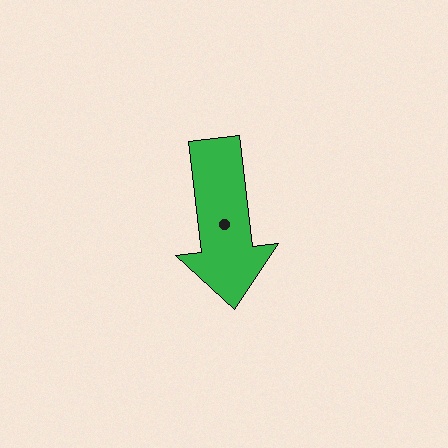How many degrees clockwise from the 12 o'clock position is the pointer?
Approximately 173 degrees.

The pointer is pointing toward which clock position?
Roughly 6 o'clock.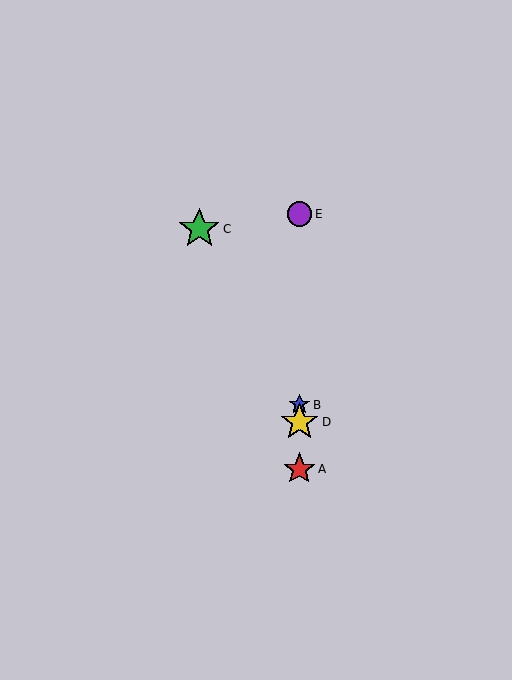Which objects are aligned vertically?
Objects A, B, D, E are aligned vertically.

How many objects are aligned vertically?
4 objects (A, B, D, E) are aligned vertically.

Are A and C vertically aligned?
No, A is at x≈299 and C is at x≈199.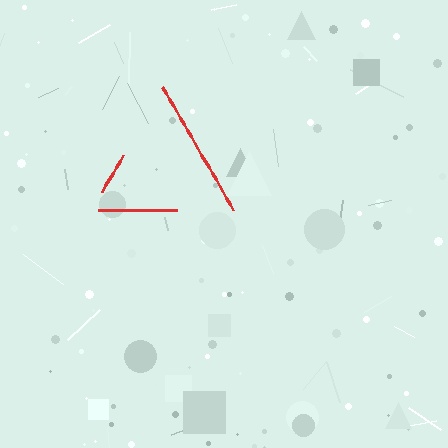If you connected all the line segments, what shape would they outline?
They would outline a triangle.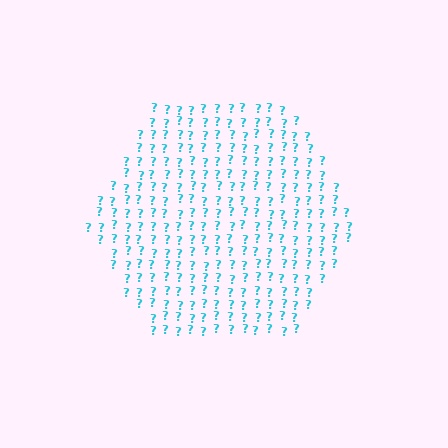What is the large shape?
The large shape is a hexagon.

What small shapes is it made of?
It is made of small question marks.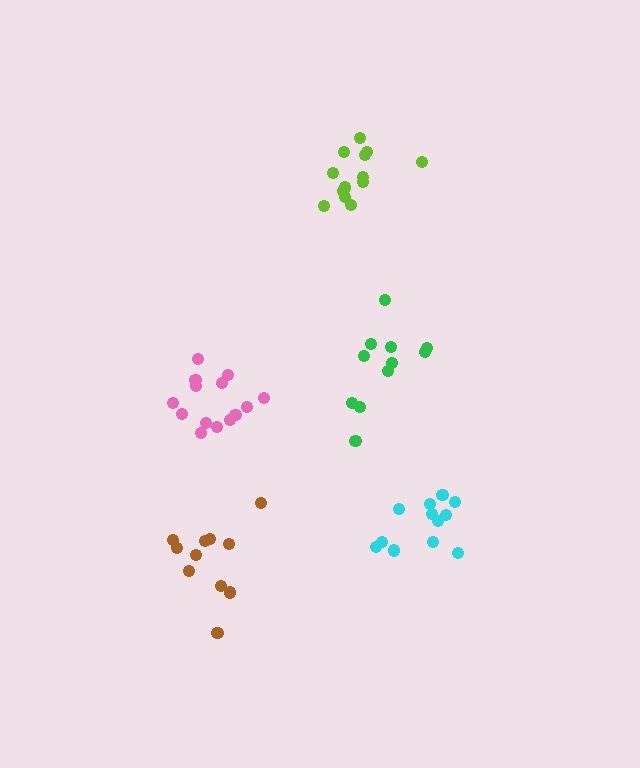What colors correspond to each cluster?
The clusters are colored: pink, cyan, green, lime, brown.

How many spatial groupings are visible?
There are 5 spatial groupings.